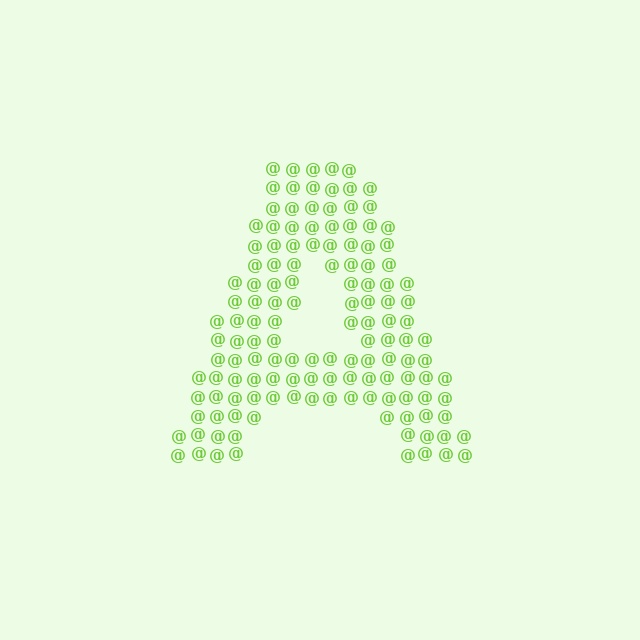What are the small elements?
The small elements are at signs.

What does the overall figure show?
The overall figure shows the letter A.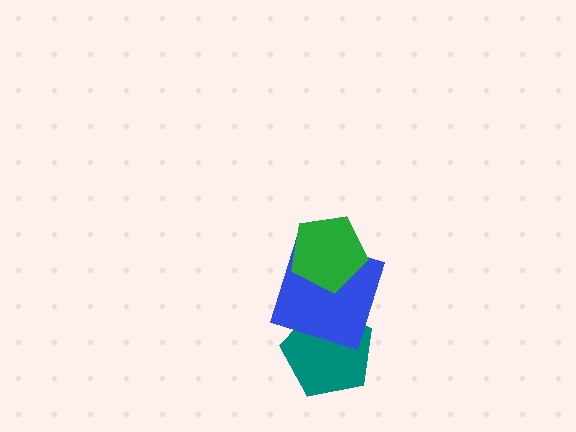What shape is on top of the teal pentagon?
The blue square is on top of the teal pentagon.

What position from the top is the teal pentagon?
The teal pentagon is 3rd from the top.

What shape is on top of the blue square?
The green pentagon is on top of the blue square.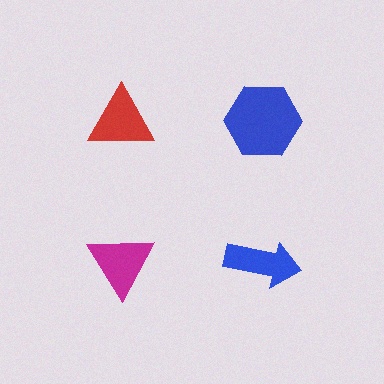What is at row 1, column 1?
A red triangle.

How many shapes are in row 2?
2 shapes.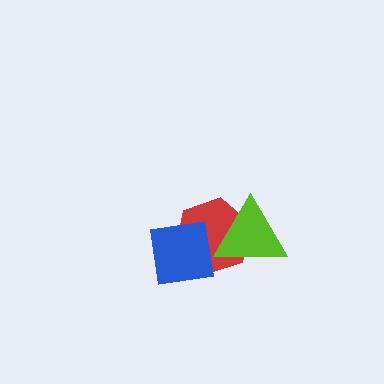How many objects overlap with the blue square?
2 objects overlap with the blue square.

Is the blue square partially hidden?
No, no other shape covers it.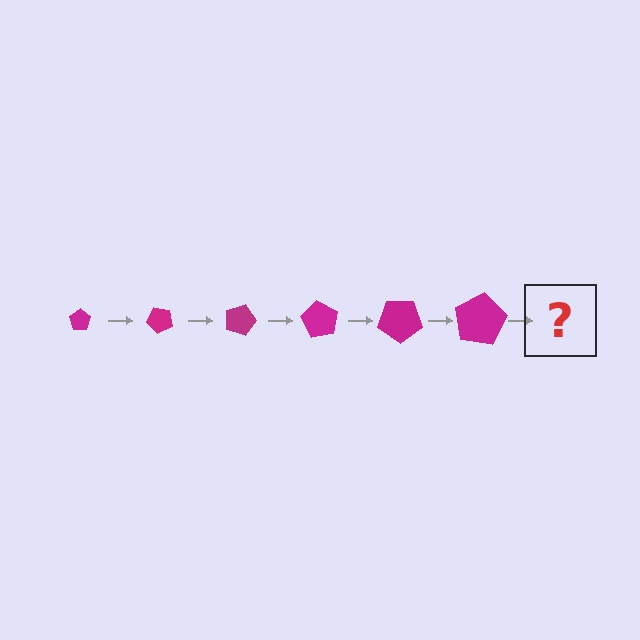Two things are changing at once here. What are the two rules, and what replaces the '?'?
The two rules are that the pentagon grows larger each step and it rotates 45 degrees each step. The '?' should be a pentagon, larger than the previous one and rotated 270 degrees from the start.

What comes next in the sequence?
The next element should be a pentagon, larger than the previous one and rotated 270 degrees from the start.